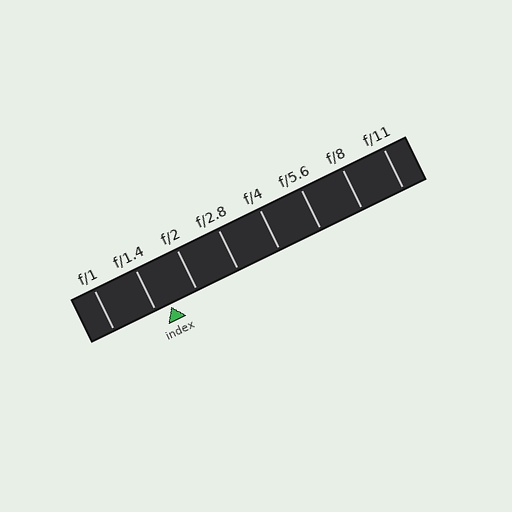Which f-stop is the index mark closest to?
The index mark is closest to f/1.4.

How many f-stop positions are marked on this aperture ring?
There are 8 f-stop positions marked.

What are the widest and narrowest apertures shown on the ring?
The widest aperture shown is f/1 and the narrowest is f/11.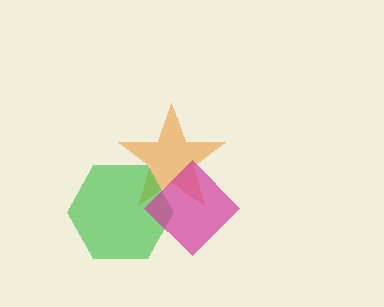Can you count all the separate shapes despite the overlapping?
Yes, there are 3 separate shapes.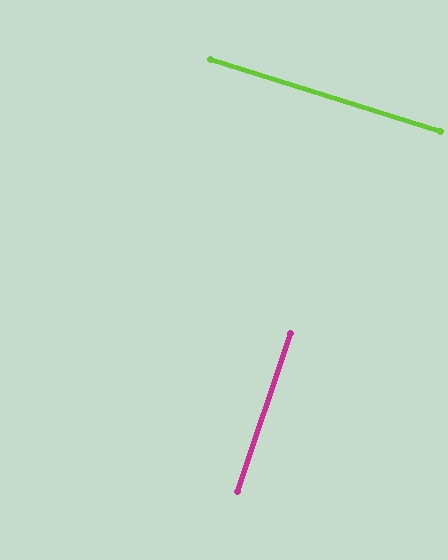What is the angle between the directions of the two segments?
Approximately 89 degrees.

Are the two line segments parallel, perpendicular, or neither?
Perpendicular — they meet at approximately 89°.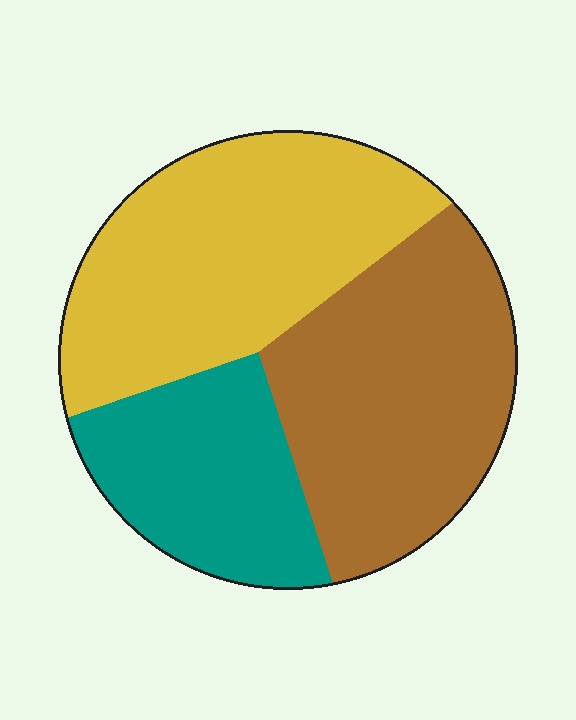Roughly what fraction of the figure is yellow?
Yellow takes up between a quarter and a half of the figure.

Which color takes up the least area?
Teal, at roughly 25%.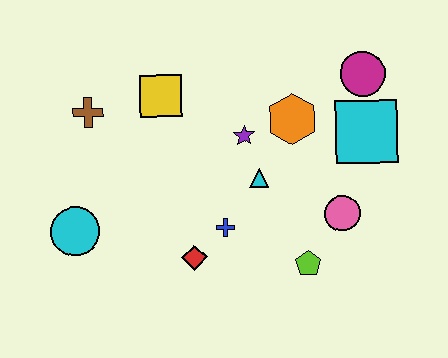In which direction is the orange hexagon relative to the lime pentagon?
The orange hexagon is above the lime pentagon.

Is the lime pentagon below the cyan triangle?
Yes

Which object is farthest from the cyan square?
The cyan circle is farthest from the cyan square.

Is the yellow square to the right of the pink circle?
No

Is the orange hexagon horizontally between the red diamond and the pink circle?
Yes